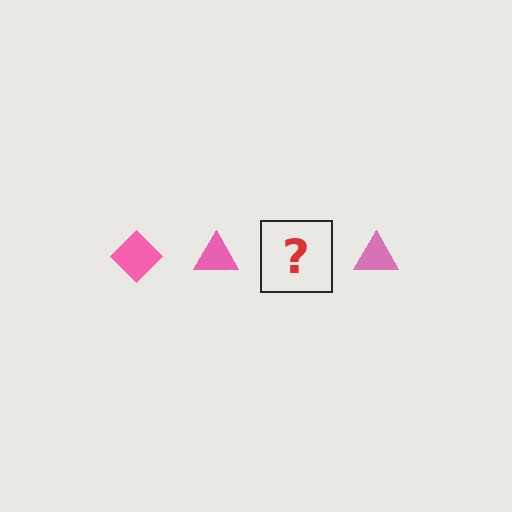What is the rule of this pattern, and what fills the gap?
The rule is that the pattern cycles through diamond, triangle shapes in pink. The gap should be filled with a pink diamond.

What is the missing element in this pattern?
The missing element is a pink diamond.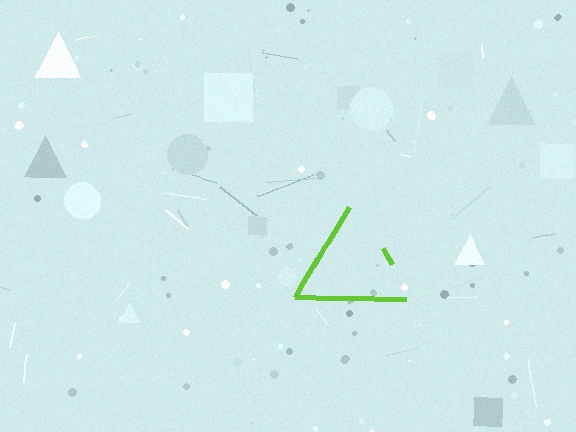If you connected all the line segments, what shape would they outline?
They would outline a triangle.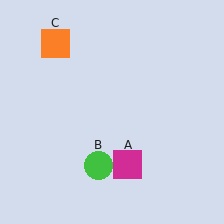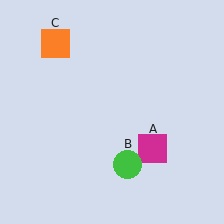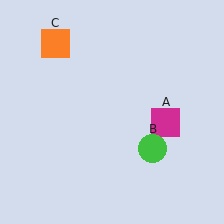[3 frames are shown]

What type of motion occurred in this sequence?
The magenta square (object A), green circle (object B) rotated counterclockwise around the center of the scene.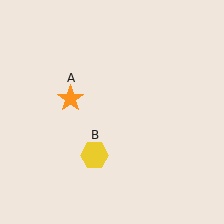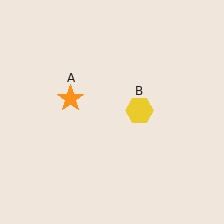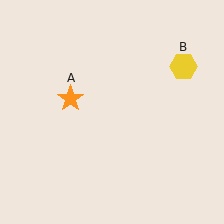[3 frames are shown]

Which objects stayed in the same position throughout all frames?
Orange star (object A) remained stationary.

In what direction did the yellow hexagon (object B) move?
The yellow hexagon (object B) moved up and to the right.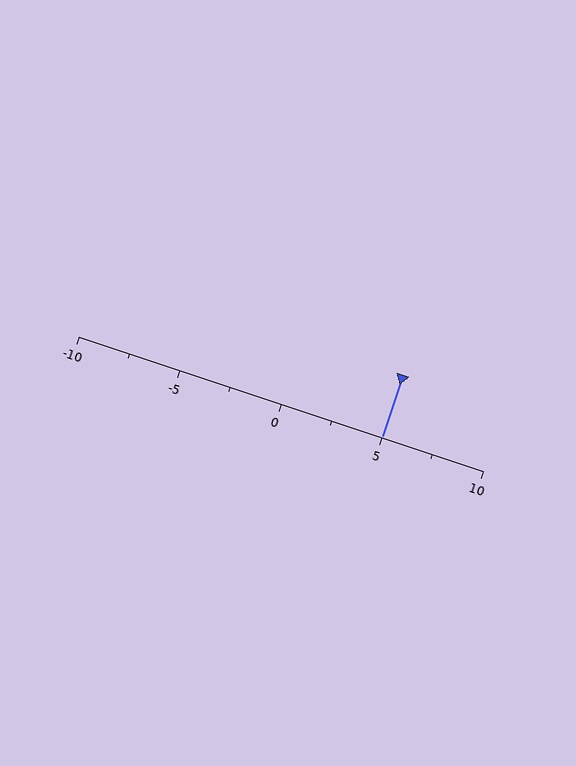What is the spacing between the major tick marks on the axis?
The major ticks are spaced 5 apart.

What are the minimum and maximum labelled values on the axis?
The axis runs from -10 to 10.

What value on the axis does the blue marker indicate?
The marker indicates approximately 5.